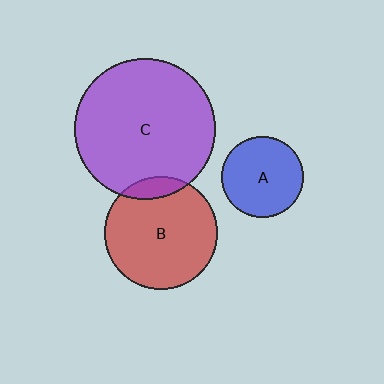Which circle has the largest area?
Circle C (purple).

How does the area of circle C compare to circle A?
Approximately 3.0 times.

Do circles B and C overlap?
Yes.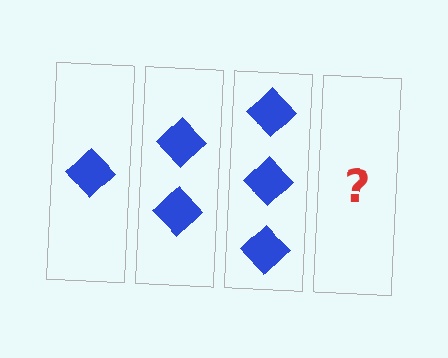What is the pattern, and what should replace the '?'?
The pattern is that each step adds one more diamond. The '?' should be 4 diamonds.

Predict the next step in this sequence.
The next step is 4 diamonds.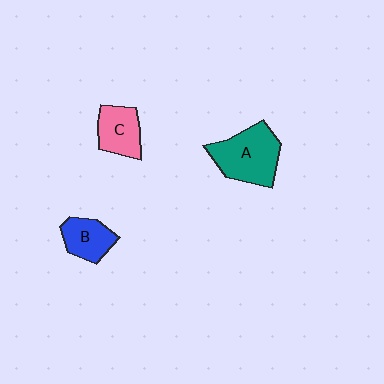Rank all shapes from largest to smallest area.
From largest to smallest: A (teal), C (pink), B (blue).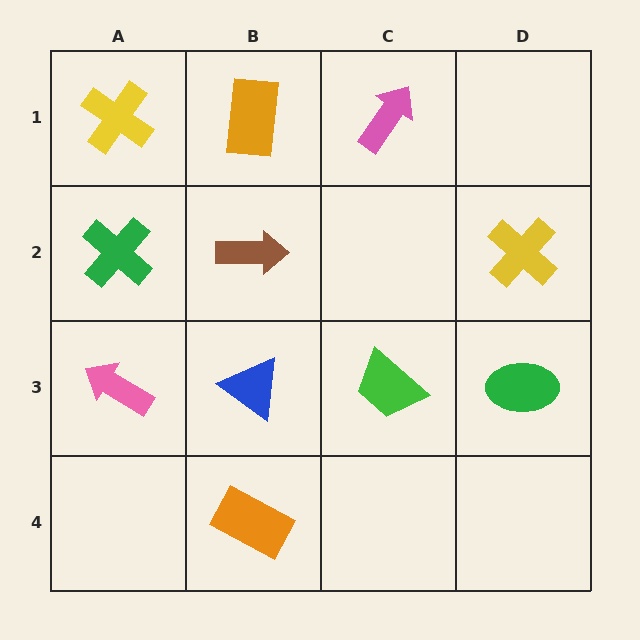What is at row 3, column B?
A blue triangle.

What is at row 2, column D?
A yellow cross.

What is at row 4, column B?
An orange rectangle.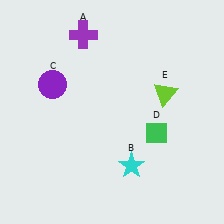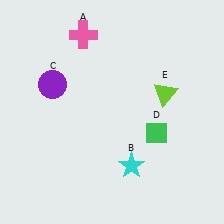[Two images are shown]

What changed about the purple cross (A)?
In Image 1, A is purple. In Image 2, it changed to pink.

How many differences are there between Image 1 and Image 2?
There is 1 difference between the two images.